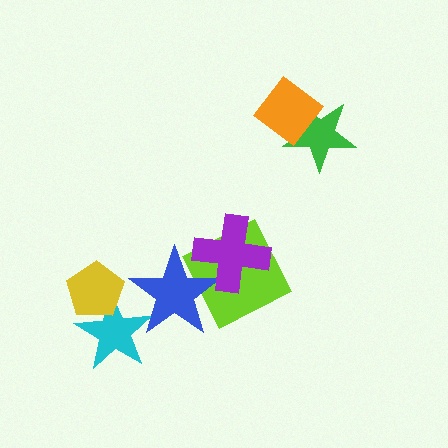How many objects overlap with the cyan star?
2 objects overlap with the cyan star.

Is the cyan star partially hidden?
Yes, it is partially covered by another shape.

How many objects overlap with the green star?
1 object overlaps with the green star.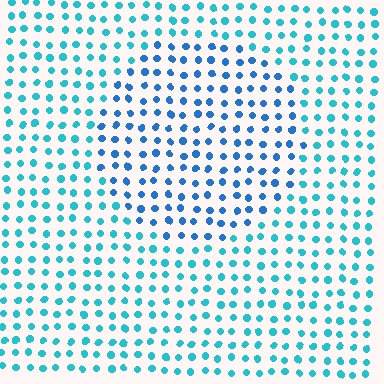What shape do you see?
I see a circle.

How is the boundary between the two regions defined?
The boundary is defined purely by a slight shift in hue (about 28 degrees). Spacing, size, and orientation are identical on both sides.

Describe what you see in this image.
The image is filled with small cyan elements in a uniform arrangement. A circle-shaped region is visible where the elements are tinted to a slightly different hue, forming a subtle color boundary.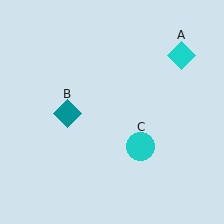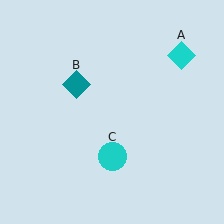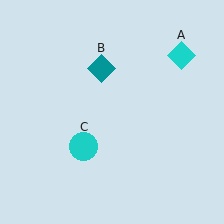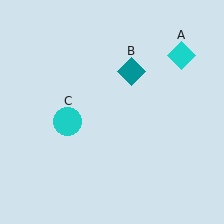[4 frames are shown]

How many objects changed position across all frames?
2 objects changed position: teal diamond (object B), cyan circle (object C).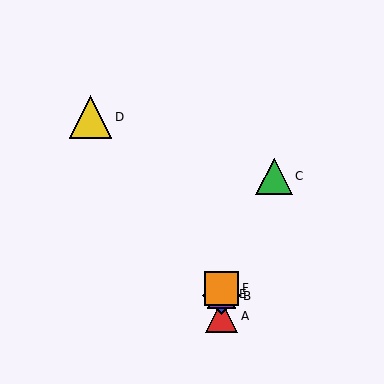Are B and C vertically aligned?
No, B is at x≈221 and C is at x≈274.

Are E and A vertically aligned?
Yes, both are at x≈221.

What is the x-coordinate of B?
Object B is at x≈221.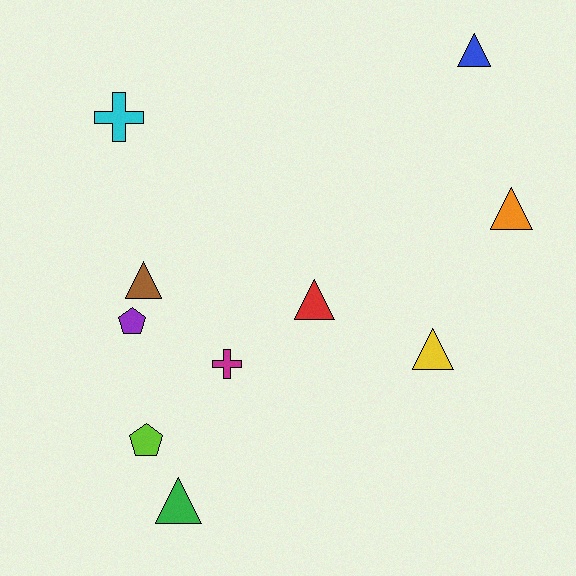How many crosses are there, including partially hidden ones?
There are 2 crosses.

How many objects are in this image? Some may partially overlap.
There are 10 objects.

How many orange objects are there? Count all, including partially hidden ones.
There is 1 orange object.